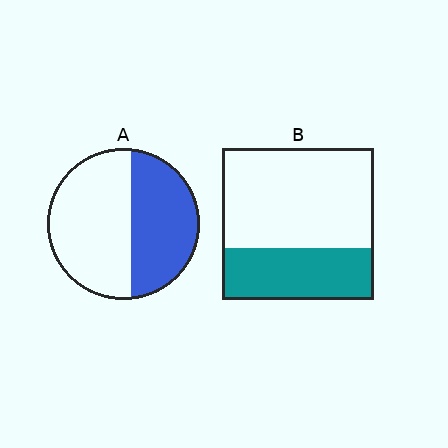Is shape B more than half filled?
No.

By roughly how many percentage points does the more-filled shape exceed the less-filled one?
By roughly 10 percentage points (A over B).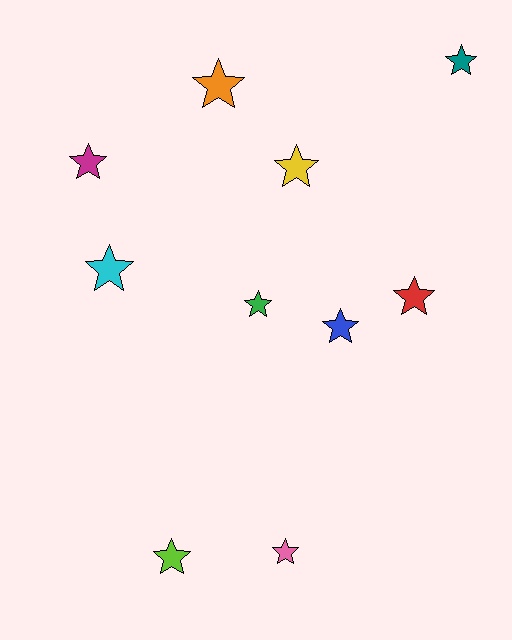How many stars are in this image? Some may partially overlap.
There are 10 stars.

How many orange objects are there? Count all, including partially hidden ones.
There is 1 orange object.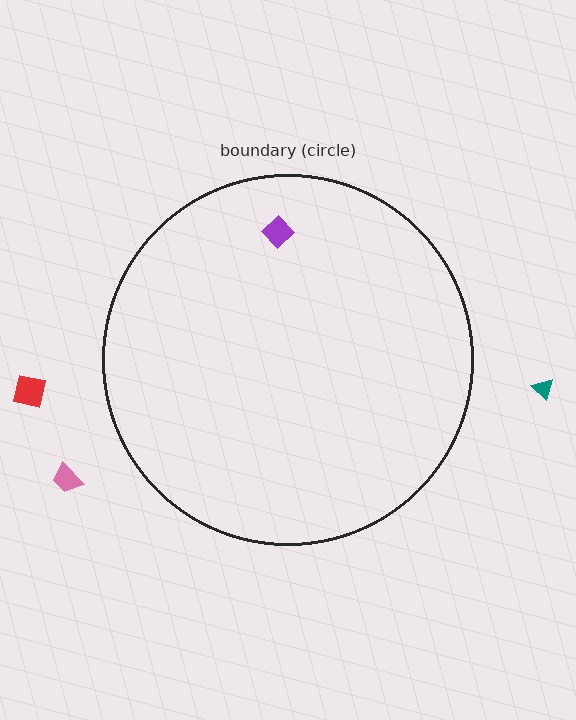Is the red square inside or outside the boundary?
Outside.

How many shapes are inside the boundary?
1 inside, 3 outside.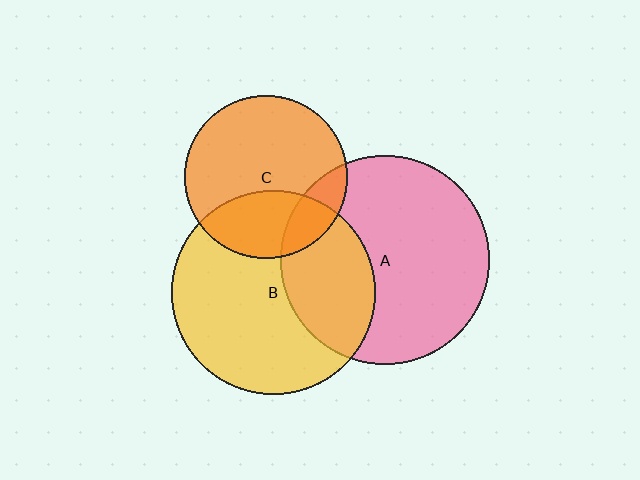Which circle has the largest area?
Circle A (pink).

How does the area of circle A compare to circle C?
Approximately 1.6 times.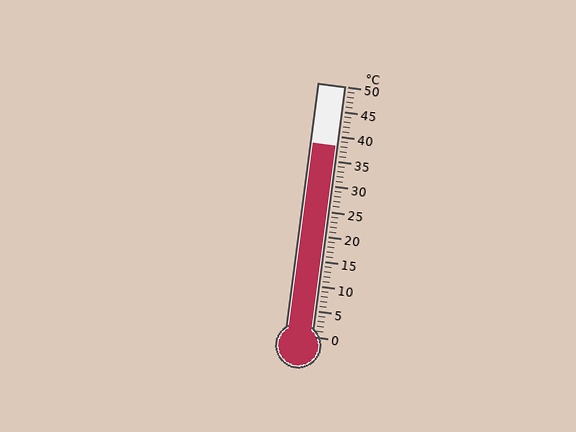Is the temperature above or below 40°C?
The temperature is below 40°C.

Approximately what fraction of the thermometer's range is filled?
The thermometer is filled to approximately 75% of its range.